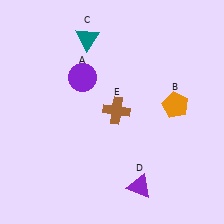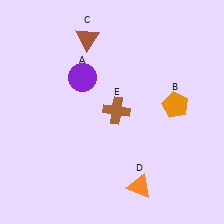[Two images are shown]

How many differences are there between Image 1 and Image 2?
There are 2 differences between the two images.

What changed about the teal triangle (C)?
In Image 1, C is teal. In Image 2, it changed to brown.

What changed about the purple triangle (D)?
In Image 1, D is purple. In Image 2, it changed to orange.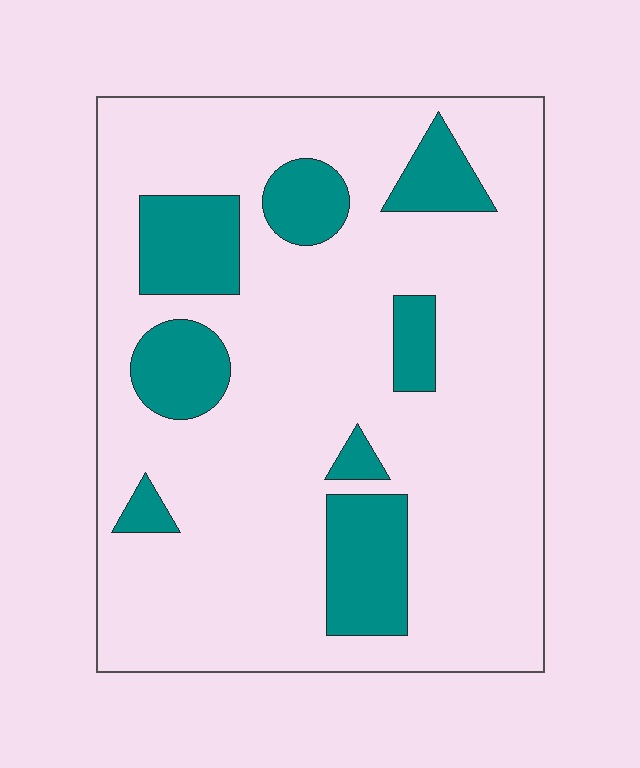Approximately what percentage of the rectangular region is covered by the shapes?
Approximately 20%.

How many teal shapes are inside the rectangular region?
8.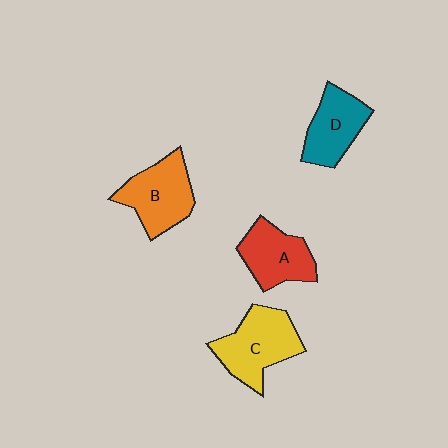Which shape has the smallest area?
Shape D (teal).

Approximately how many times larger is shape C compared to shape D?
Approximately 1.3 times.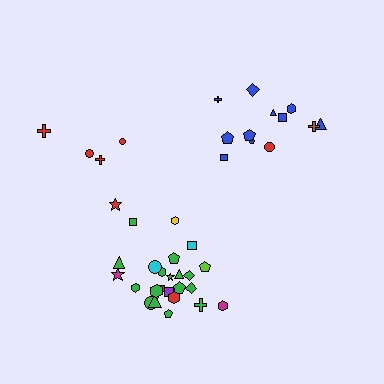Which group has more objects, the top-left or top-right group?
The top-right group.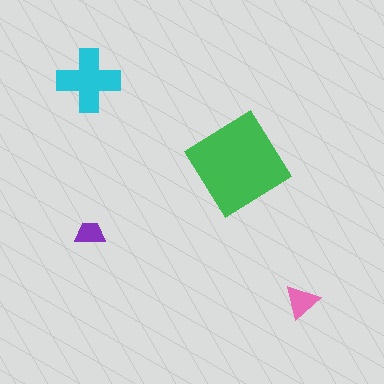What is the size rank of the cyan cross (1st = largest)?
2nd.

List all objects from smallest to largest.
The purple trapezoid, the pink triangle, the cyan cross, the green diamond.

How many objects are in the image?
There are 4 objects in the image.